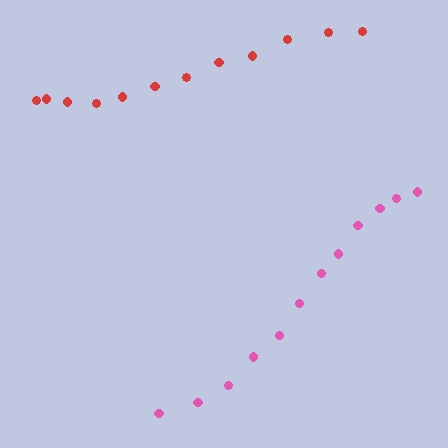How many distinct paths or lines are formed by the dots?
There are 2 distinct paths.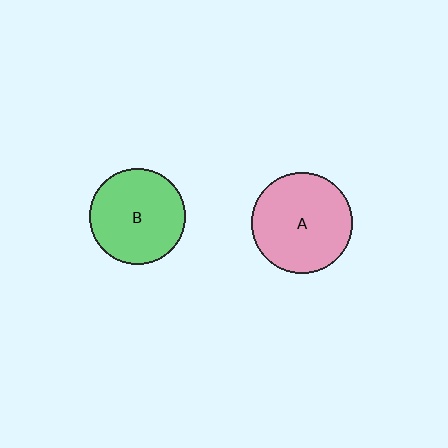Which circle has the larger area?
Circle A (pink).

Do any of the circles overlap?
No, none of the circles overlap.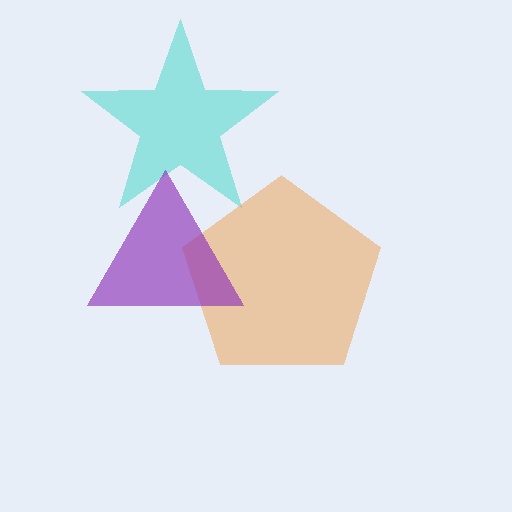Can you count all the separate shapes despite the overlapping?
Yes, there are 3 separate shapes.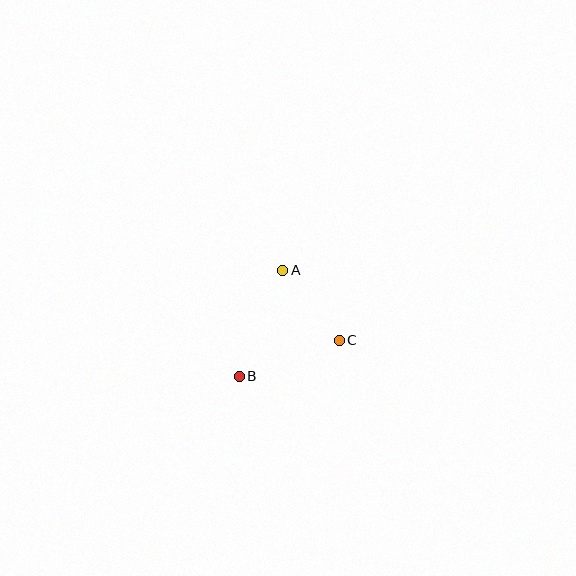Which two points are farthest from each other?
Points A and B are farthest from each other.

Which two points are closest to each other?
Points A and C are closest to each other.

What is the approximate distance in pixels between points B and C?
The distance between B and C is approximately 106 pixels.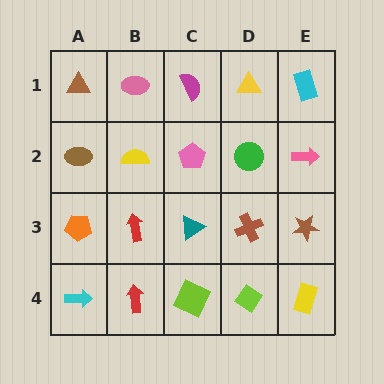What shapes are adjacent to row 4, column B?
A red arrow (row 3, column B), a cyan arrow (row 4, column A), a lime square (row 4, column C).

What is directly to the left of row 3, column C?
A red arrow.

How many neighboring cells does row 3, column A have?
3.